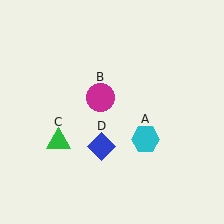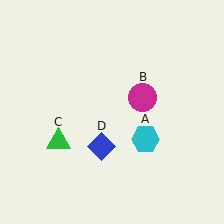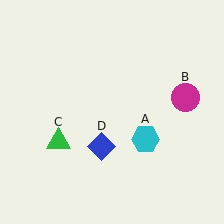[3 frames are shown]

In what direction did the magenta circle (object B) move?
The magenta circle (object B) moved right.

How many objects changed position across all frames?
1 object changed position: magenta circle (object B).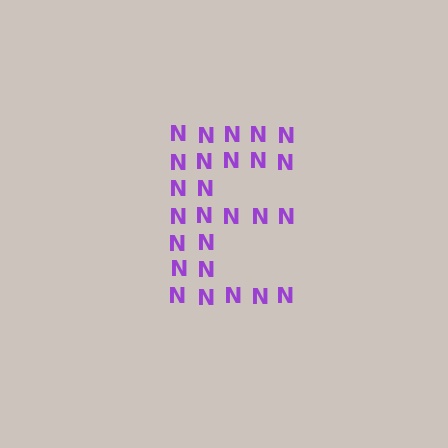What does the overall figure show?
The overall figure shows the letter E.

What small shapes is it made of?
It is made of small letter N's.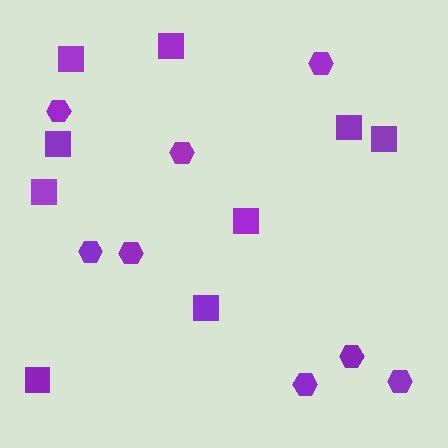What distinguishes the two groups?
There are 2 groups: one group of hexagons (8) and one group of squares (9).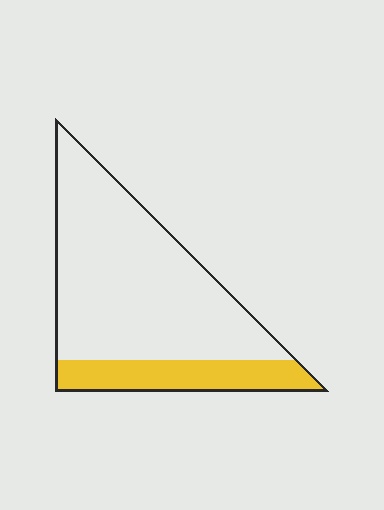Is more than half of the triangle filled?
No.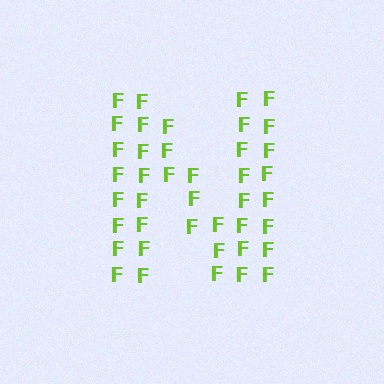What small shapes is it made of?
It is made of small letter F's.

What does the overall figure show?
The overall figure shows the letter N.